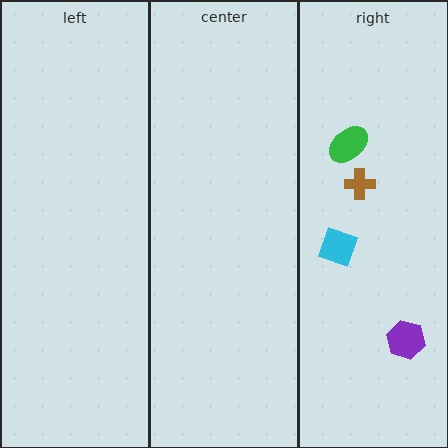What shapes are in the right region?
The green ellipse, the brown cross, the cyan diamond, the purple hexagon.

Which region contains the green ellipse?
The right region.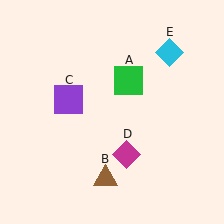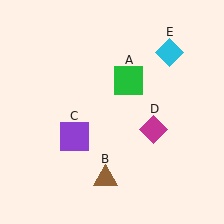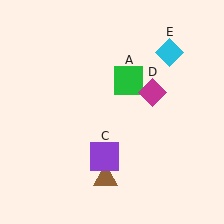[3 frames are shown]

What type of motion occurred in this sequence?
The purple square (object C), magenta diamond (object D) rotated counterclockwise around the center of the scene.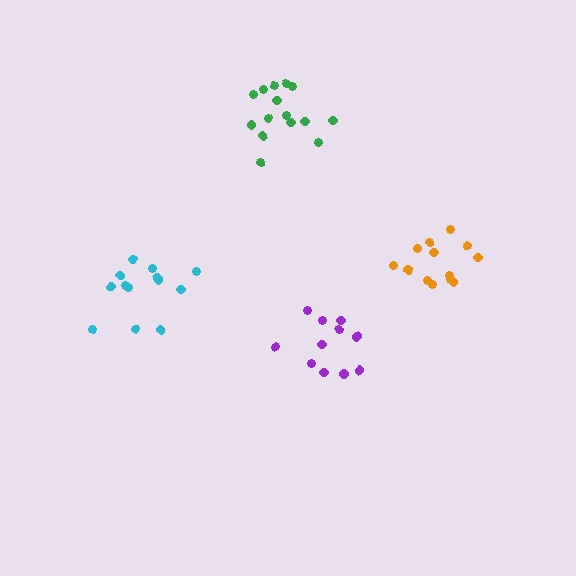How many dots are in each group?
Group 1: 13 dots, Group 2: 13 dots, Group 3: 15 dots, Group 4: 11 dots (52 total).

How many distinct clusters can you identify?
There are 4 distinct clusters.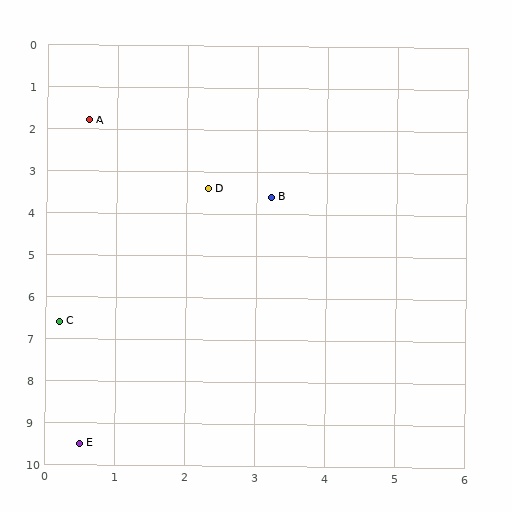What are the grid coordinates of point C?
Point C is at approximately (0.2, 6.6).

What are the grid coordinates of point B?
Point B is at approximately (3.2, 3.6).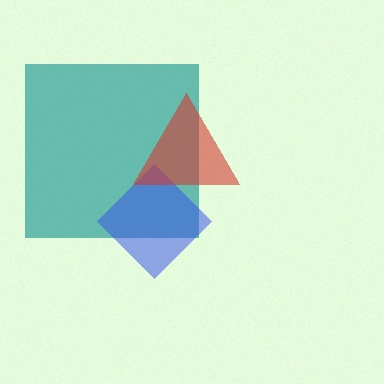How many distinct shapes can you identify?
There are 3 distinct shapes: a teal square, a blue diamond, a red triangle.